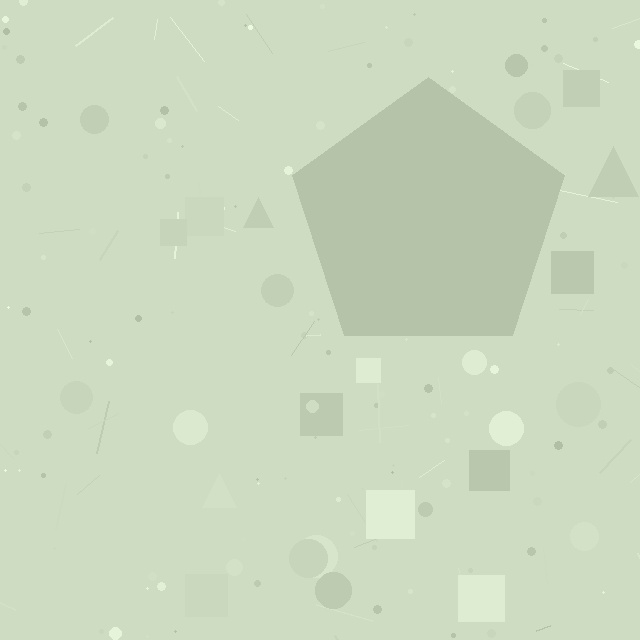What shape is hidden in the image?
A pentagon is hidden in the image.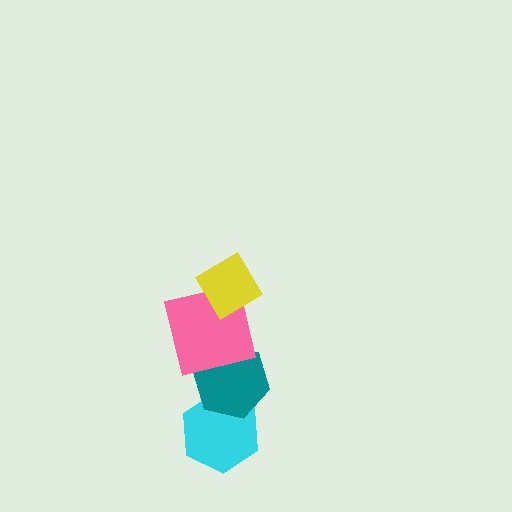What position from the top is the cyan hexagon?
The cyan hexagon is 4th from the top.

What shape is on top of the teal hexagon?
The pink square is on top of the teal hexagon.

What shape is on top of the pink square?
The yellow diamond is on top of the pink square.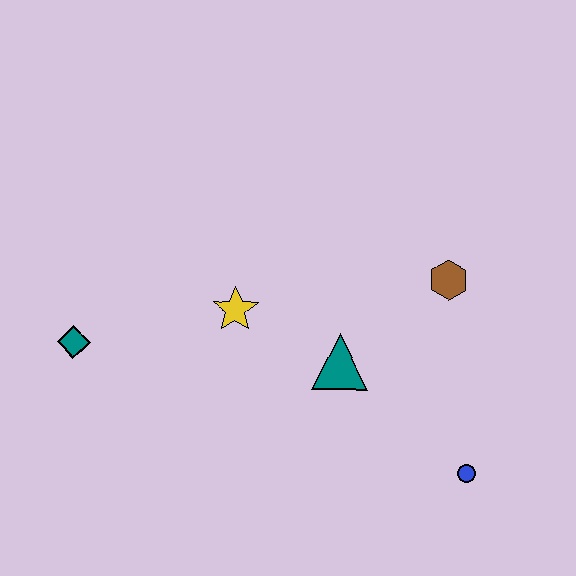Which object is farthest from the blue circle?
The teal diamond is farthest from the blue circle.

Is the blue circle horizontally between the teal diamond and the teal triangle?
No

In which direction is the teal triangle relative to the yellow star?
The teal triangle is to the right of the yellow star.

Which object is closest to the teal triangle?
The yellow star is closest to the teal triangle.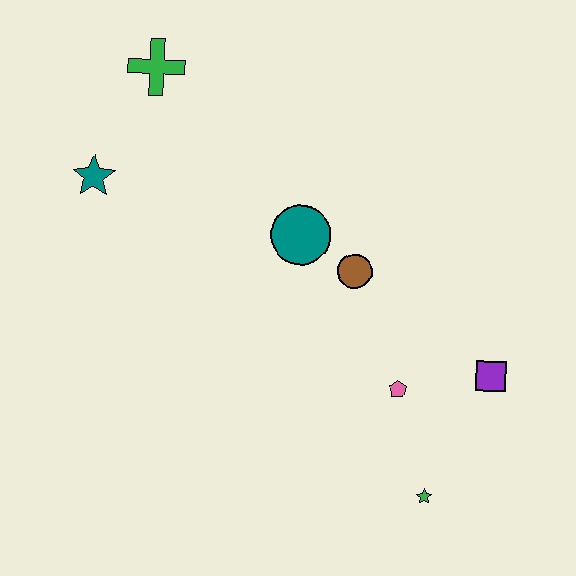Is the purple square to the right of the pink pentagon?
Yes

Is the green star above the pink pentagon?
No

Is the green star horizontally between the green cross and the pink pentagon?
No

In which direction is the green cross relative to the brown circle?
The green cross is to the left of the brown circle.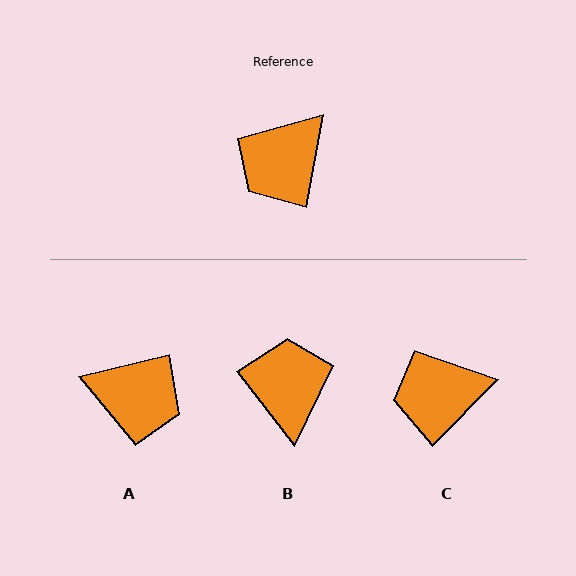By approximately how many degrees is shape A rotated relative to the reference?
Approximately 114 degrees counter-clockwise.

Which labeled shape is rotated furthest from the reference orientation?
B, about 132 degrees away.